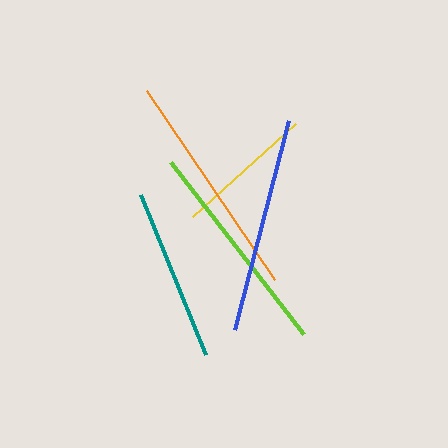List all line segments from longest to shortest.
From longest to shortest: orange, lime, blue, teal, yellow.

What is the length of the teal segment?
The teal segment is approximately 173 pixels long.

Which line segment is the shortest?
The yellow line is the shortest at approximately 139 pixels.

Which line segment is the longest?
The orange line is the longest at approximately 229 pixels.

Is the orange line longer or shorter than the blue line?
The orange line is longer than the blue line.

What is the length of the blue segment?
The blue segment is approximately 216 pixels long.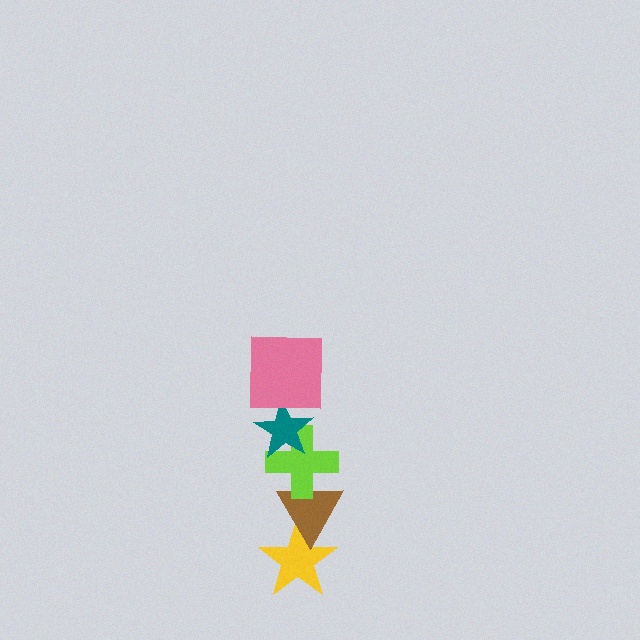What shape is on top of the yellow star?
The brown triangle is on top of the yellow star.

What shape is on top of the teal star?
The pink square is on top of the teal star.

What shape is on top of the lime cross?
The teal star is on top of the lime cross.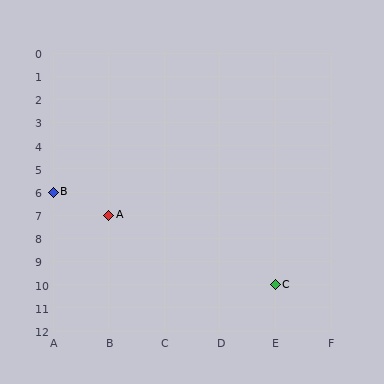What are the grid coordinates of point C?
Point C is at grid coordinates (E, 10).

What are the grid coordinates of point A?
Point A is at grid coordinates (B, 7).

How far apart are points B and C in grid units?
Points B and C are 4 columns and 4 rows apart (about 5.7 grid units diagonally).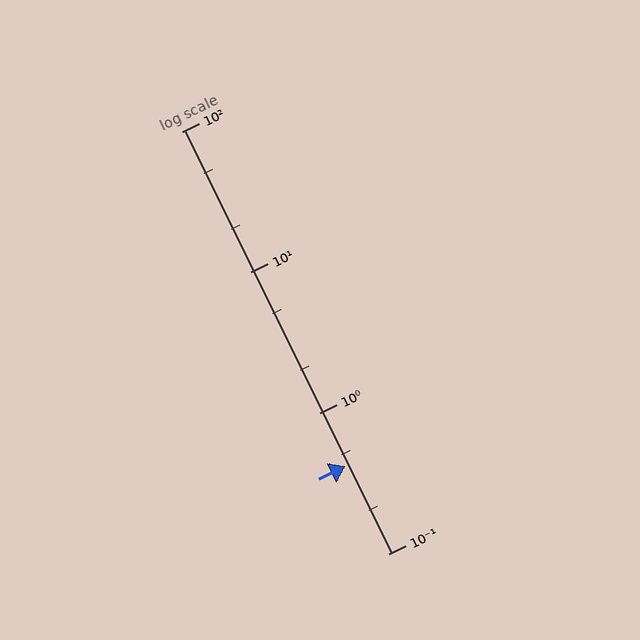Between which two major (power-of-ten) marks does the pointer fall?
The pointer is between 0.1 and 1.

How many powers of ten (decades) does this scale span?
The scale spans 3 decades, from 0.1 to 100.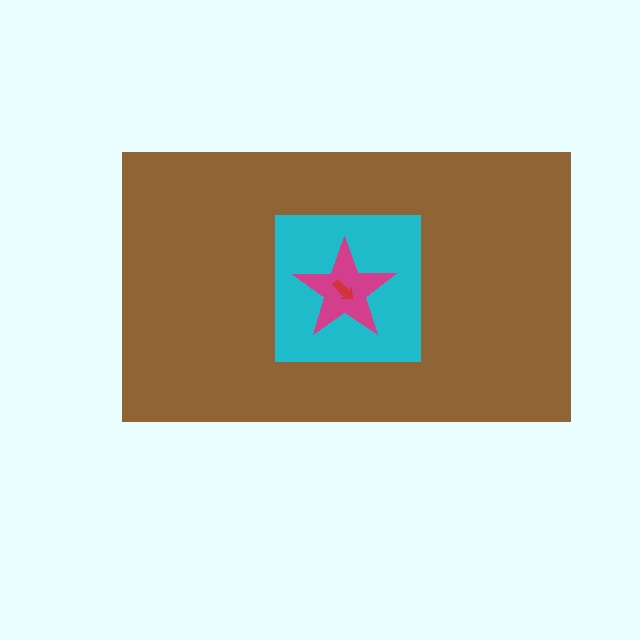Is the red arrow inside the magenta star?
Yes.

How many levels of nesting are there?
4.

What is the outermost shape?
The brown rectangle.